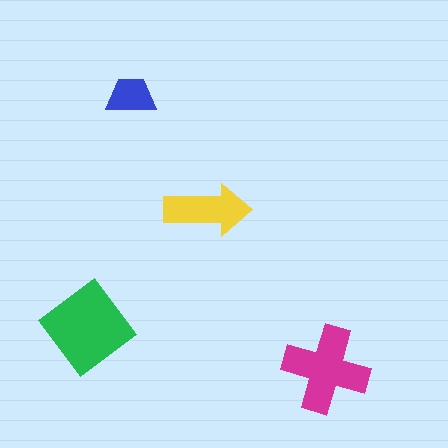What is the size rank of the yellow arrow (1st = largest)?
3rd.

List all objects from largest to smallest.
The green diamond, the magenta cross, the yellow arrow, the blue trapezoid.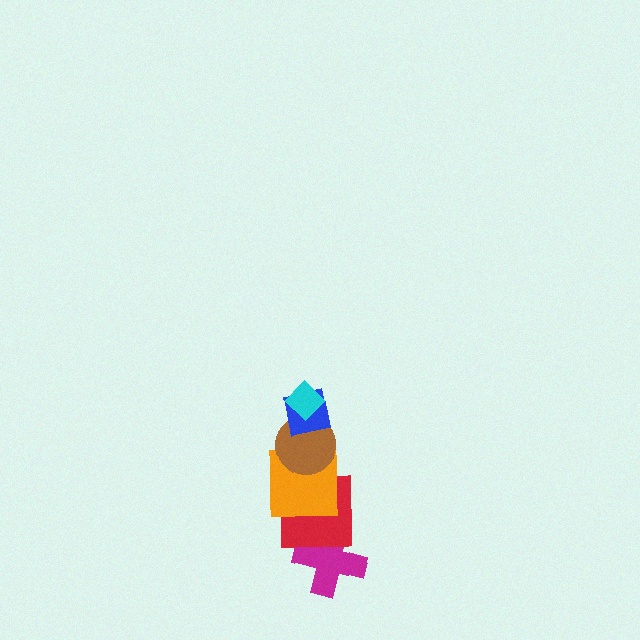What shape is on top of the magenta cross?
The red square is on top of the magenta cross.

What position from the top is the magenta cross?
The magenta cross is 6th from the top.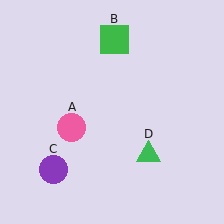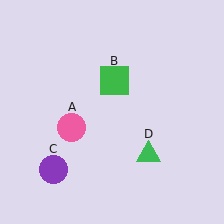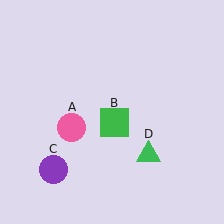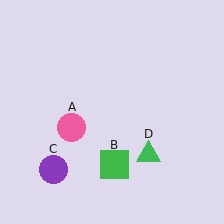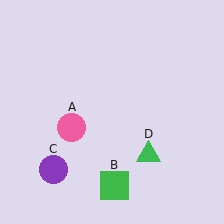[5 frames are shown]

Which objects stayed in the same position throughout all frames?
Pink circle (object A) and purple circle (object C) and green triangle (object D) remained stationary.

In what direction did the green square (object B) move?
The green square (object B) moved down.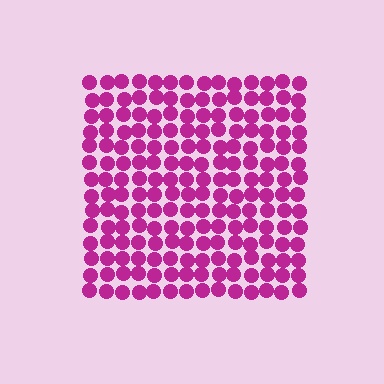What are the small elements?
The small elements are circles.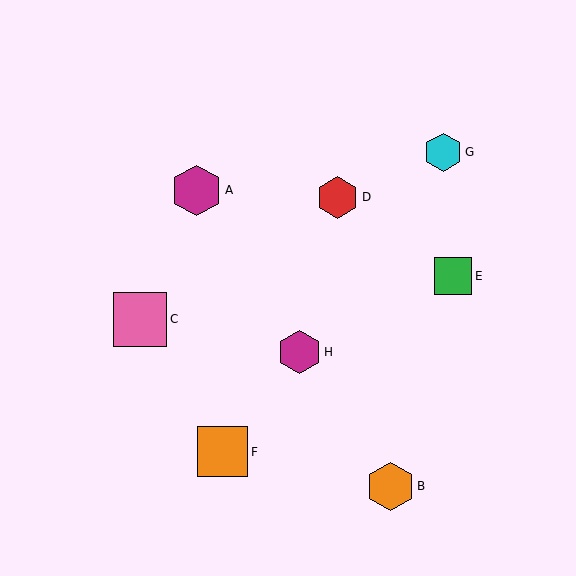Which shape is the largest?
The pink square (labeled C) is the largest.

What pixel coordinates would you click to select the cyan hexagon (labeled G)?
Click at (443, 152) to select the cyan hexagon G.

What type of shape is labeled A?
Shape A is a magenta hexagon.